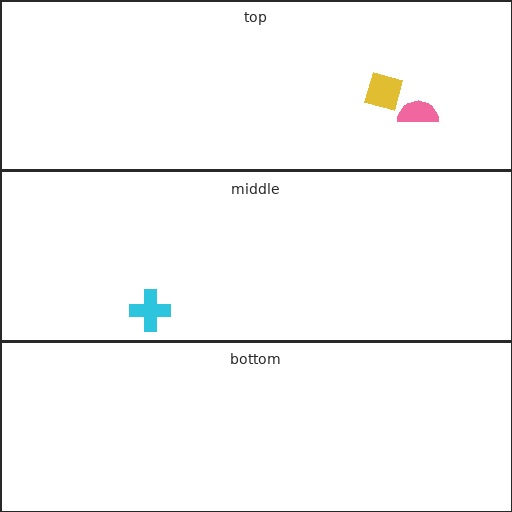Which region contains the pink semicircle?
The top region.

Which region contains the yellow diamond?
The top region.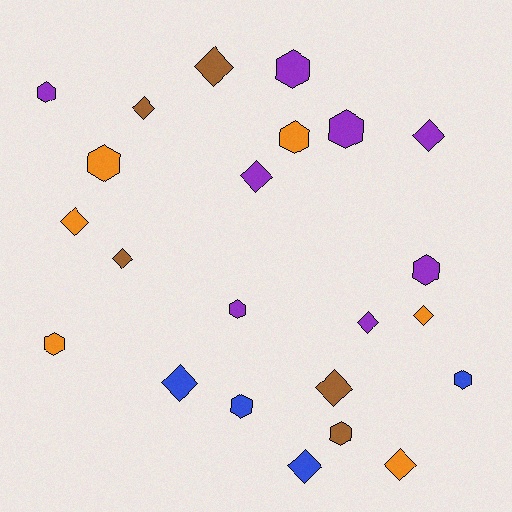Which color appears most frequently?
Purple, with 8 objects.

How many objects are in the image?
There are 23 objects.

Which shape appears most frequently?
Diamond, with 12 objects.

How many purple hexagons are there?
There are 5 purple hexagons.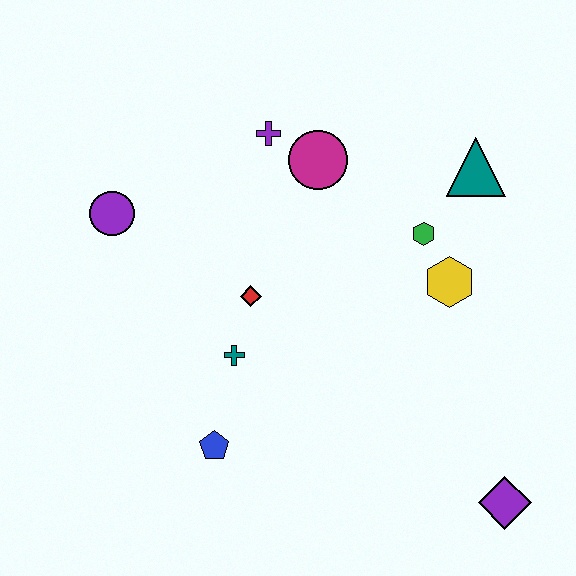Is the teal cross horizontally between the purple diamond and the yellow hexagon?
No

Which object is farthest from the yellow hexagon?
The purple circle is farthest from the yellow hexagon.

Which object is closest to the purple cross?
The magenta circle is closest to the purple cross.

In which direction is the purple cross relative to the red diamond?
The purple cross is above the red diamond.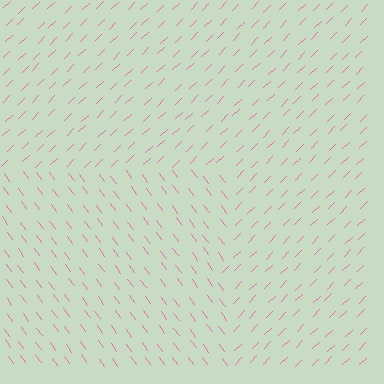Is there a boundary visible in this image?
Yes, there is a texture boundary formed by a change in line orientation.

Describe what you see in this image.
The image is filled with small pink line segments. A rectangle region in the image has lines oriented differently from the surrounding lines, creating a visible texture boundary.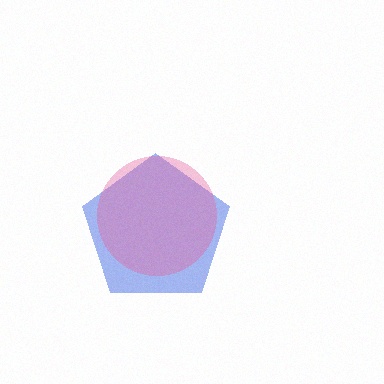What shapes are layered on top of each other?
The layered shapes are: a blue pentagon, a pink circle.